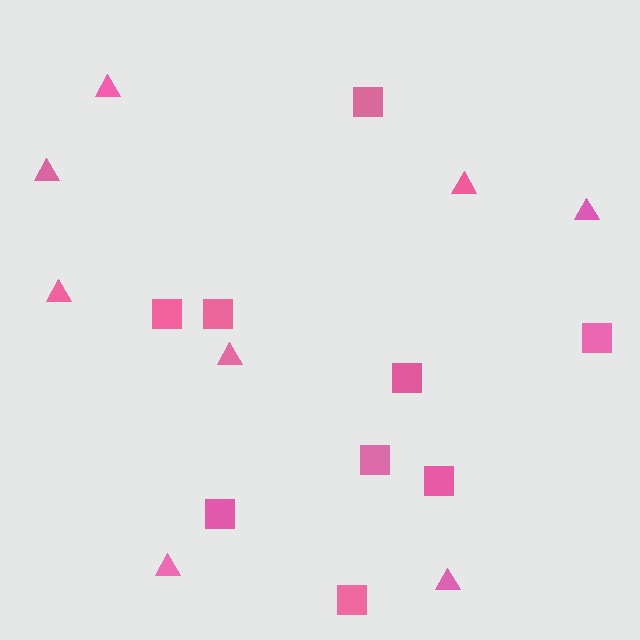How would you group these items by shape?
There are 2 groups: one group of squares (9) and one group of triangles (8).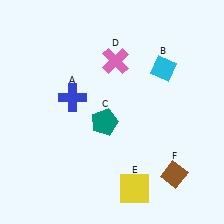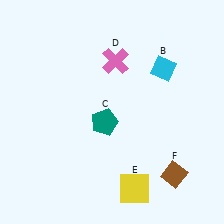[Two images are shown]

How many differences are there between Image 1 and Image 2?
There is 1 difference between the two images.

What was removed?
The blue cross (A) was removed in Image 2.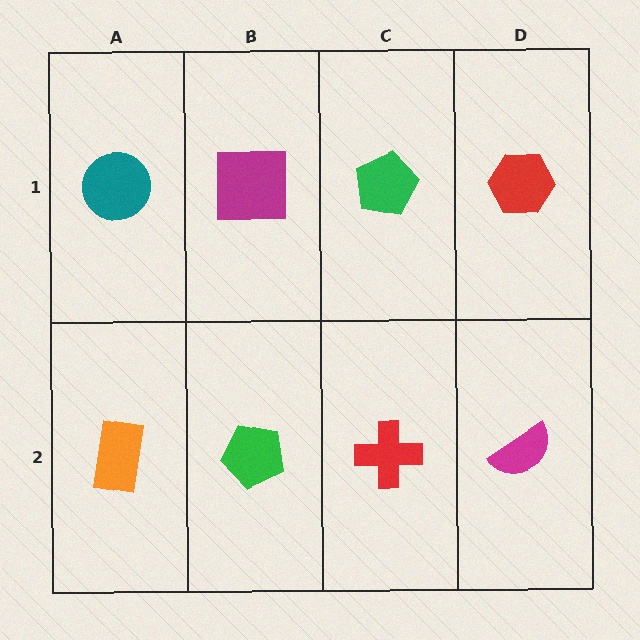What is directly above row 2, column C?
A green pentagon.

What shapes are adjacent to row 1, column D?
A magenta semicircle (row 2, column D), a green pentagon (row 1, column C).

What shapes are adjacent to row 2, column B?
A magenta square (row 1, column B), an orange rectangle (row 2, column A), a red cross (row 2, column C).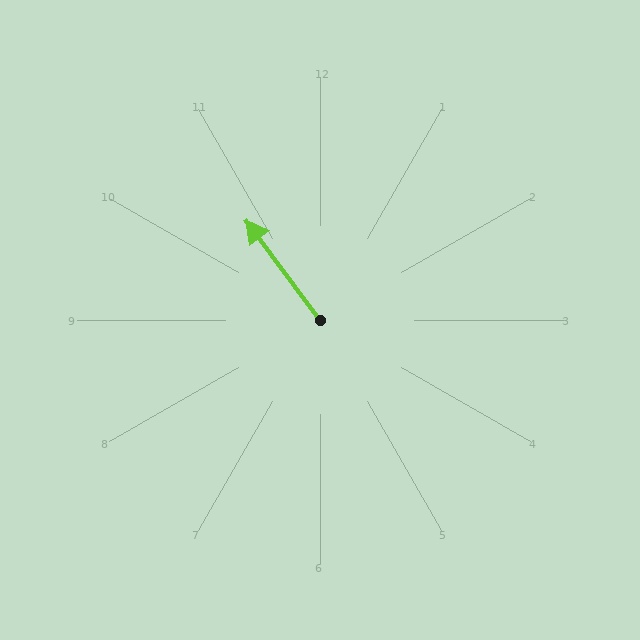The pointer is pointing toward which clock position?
Roughly 11 o'clock.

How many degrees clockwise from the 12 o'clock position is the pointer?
Approximately 323 degrees.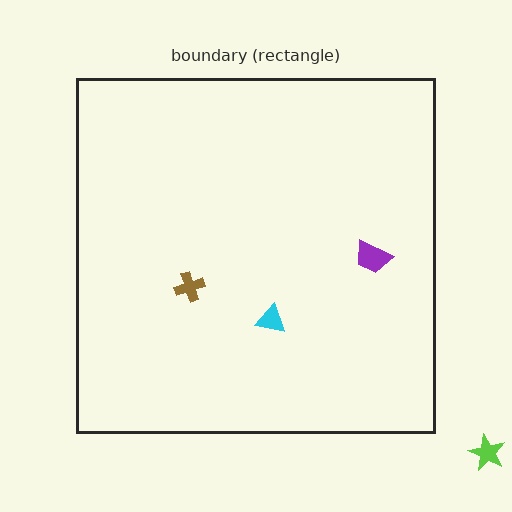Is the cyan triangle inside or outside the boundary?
Inside.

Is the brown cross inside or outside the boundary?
Inside.